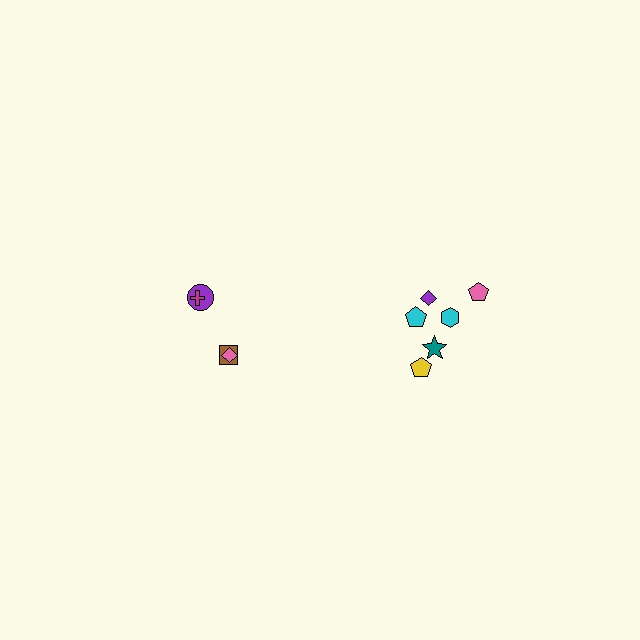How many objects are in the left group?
There are 4 objects.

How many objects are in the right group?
There are 6 objects.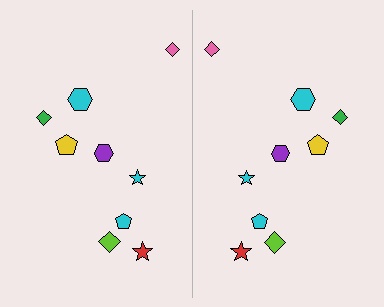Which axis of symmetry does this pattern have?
The pattern has a vertical axis of symmetry running through the center of the image.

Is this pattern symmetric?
Yes, this pattern has bilateral (reflection) symmetry.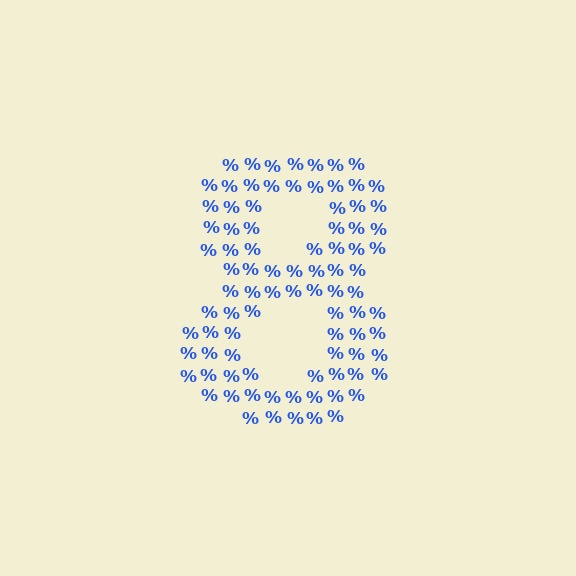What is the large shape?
The large shape is the digit 8.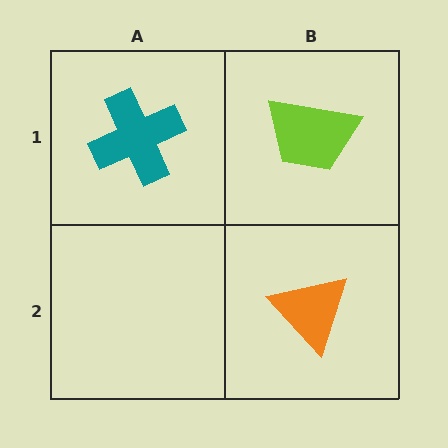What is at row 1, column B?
A lime trapezoid.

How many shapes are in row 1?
2 shapes.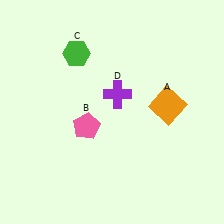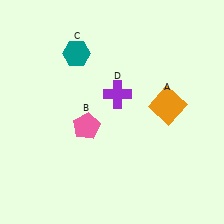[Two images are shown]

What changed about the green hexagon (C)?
In Image 1, C is green. In Image 2, it changed to teal.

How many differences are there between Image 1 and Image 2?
There is 1 difference between the two images.